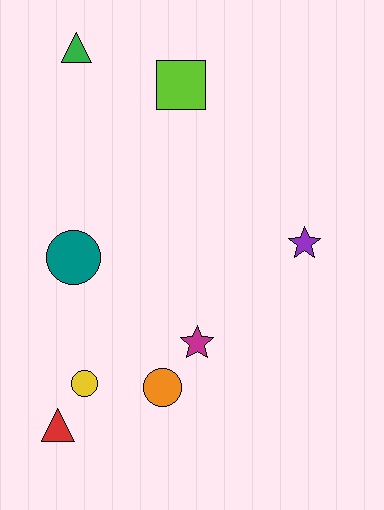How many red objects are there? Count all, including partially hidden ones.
There is 1 red object.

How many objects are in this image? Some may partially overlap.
There are 8 objects.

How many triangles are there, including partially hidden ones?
There are 2 triangles.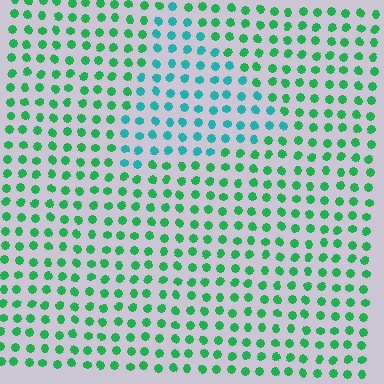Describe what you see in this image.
The image is filled with small green elements in a uniform arrangement. A triangle-shaped region is visible where the elements are tinted to a slightly different hue, forming a subtle color boundary.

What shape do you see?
I see a triangle.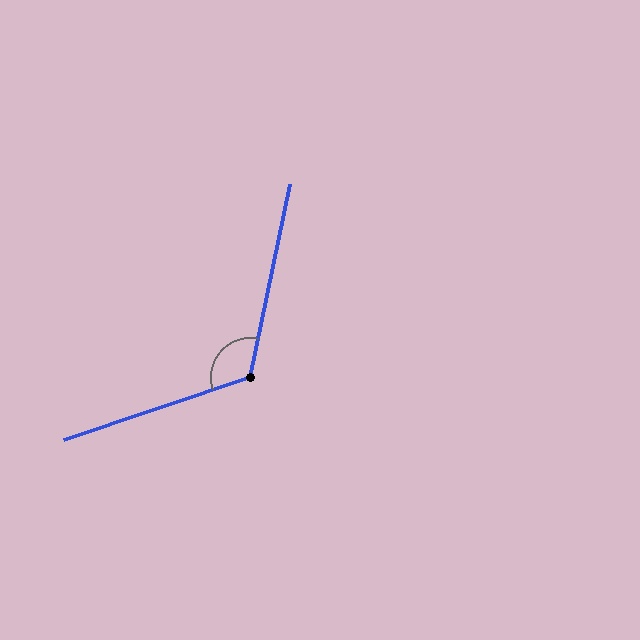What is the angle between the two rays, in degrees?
Approximately 120 degrees.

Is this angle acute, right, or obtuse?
It is obtuse.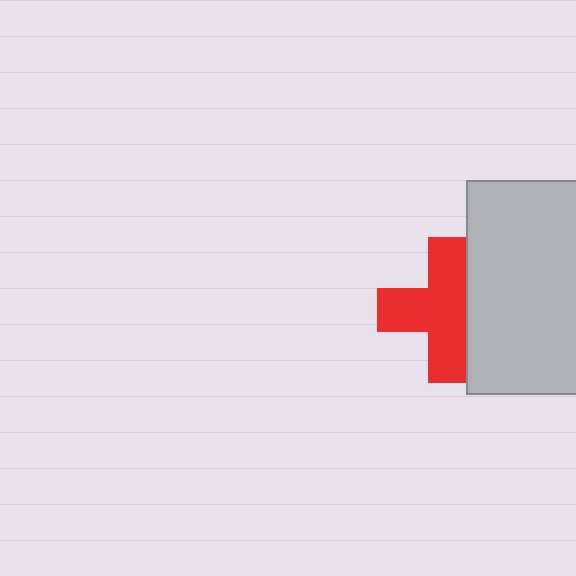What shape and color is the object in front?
The object in front is a light gray rectangle.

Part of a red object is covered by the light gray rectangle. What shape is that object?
It is a cross.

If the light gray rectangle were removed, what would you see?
You would see the complete red cross.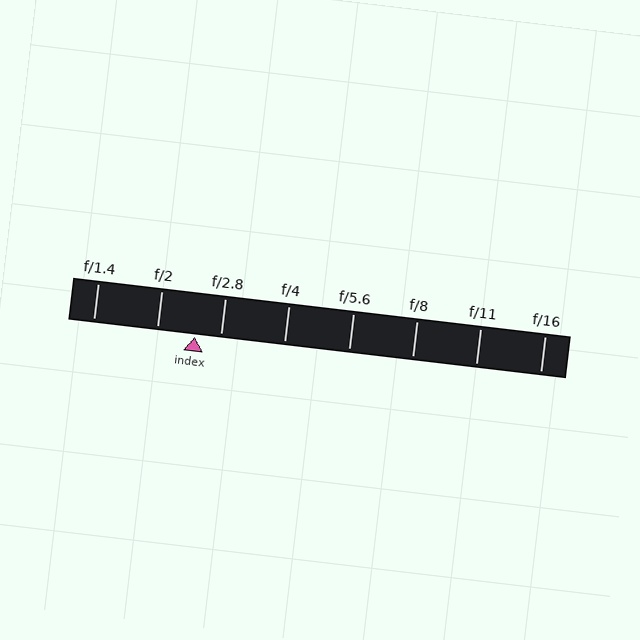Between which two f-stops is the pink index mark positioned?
The index mark is between f/2 and f/2.8.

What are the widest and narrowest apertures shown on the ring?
The widest aperture shown is f/1.4 and the narrowest is f/16.